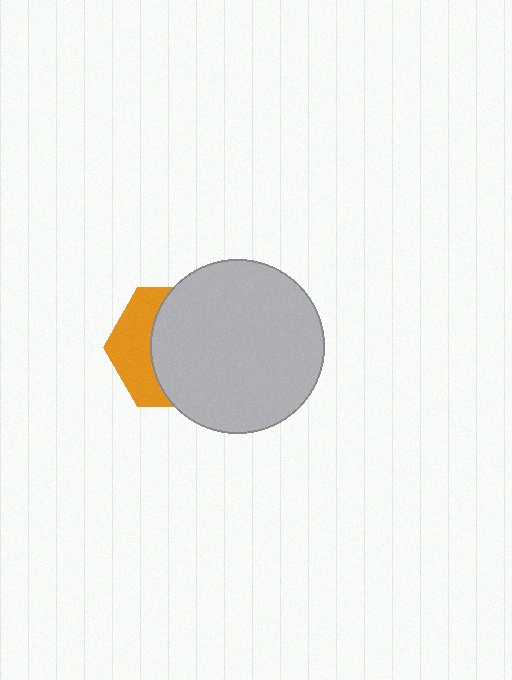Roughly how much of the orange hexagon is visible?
A small part of it is visible (roughly 36%).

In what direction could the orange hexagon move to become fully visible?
The orange hexagon could move left. That would shift it out from behind the light gray circle entirely.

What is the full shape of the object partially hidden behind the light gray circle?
The partially hidden object is an orange hexagon.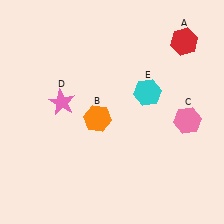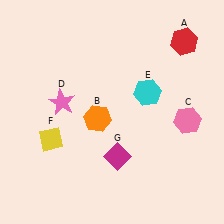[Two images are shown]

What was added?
A yellow diamond (F), a magenta diamond (G) were added in Image 2.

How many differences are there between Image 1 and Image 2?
There are 2 differences between the two images.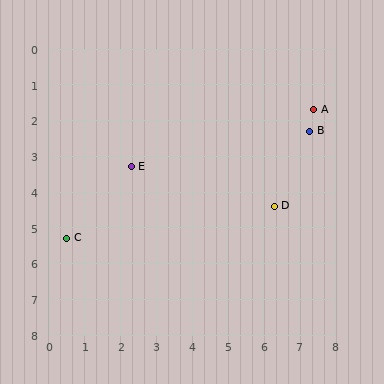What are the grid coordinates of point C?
Point C is at approximately (0.5, 5.3).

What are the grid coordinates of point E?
Point E is at approximately (2.3, 3.3).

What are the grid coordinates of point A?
Point A is at approximately (7.4, 1.7).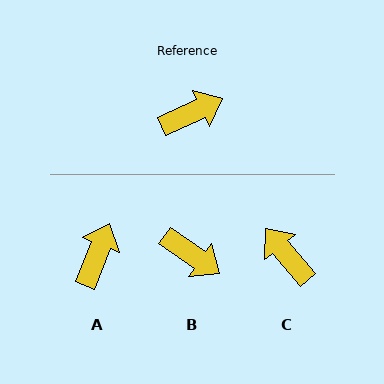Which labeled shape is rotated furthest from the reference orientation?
C, about 106 degrees away.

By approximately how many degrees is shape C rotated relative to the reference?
Approximately 106 degrees counter-clockwise.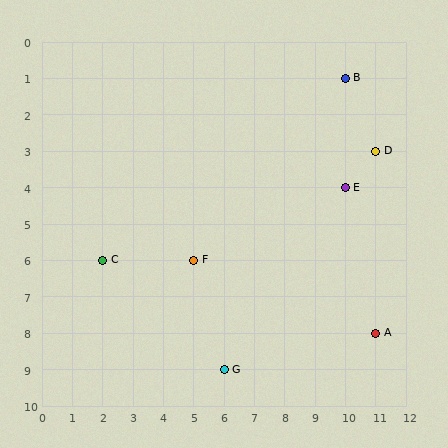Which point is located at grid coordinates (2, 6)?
Point C is at (2, 6).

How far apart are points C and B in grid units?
Points C and B are 8 columns and 5 rows apart (about 9.4 grid units diagonally).